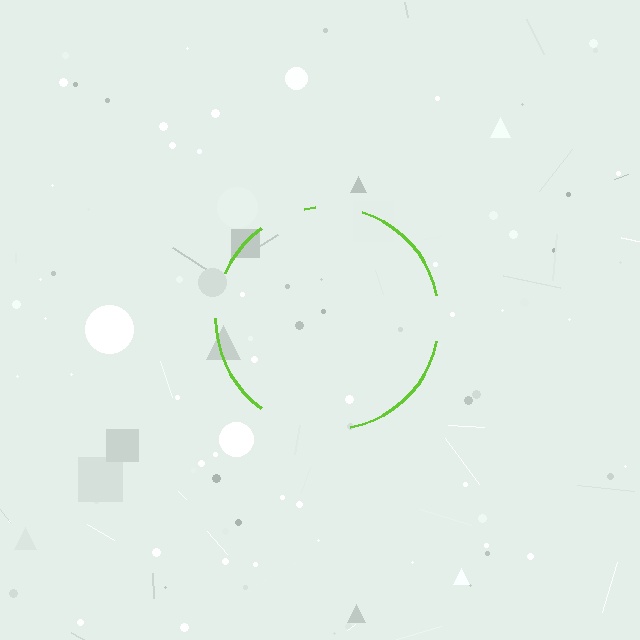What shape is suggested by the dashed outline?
The dashed outline suggests a circle.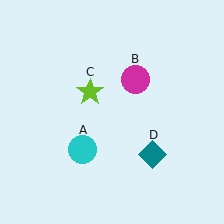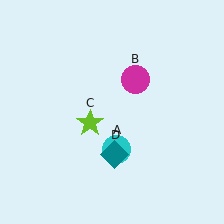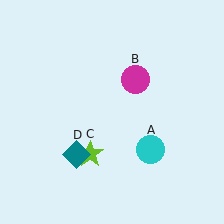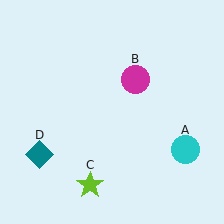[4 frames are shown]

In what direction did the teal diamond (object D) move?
The teal diamond (object D) moved left.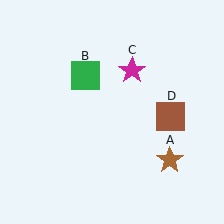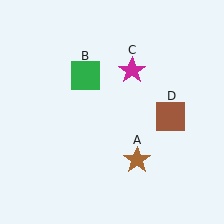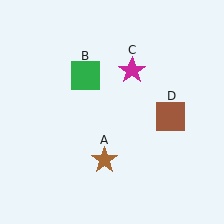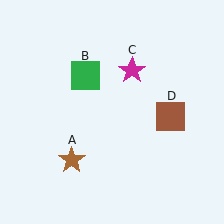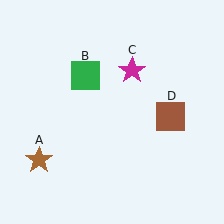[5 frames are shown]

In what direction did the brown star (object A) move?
The brown star (object A) moved left.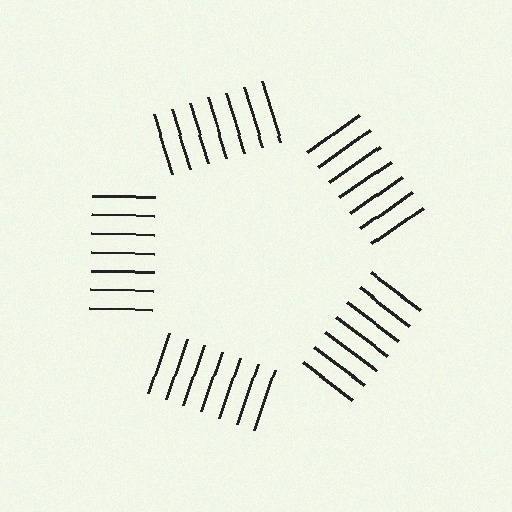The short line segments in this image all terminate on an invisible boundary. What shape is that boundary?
An illusory pentagon — the line segments terminate on its edges but no continuous stroke is drawn.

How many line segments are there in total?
35 — 7 along each of the 5 edges.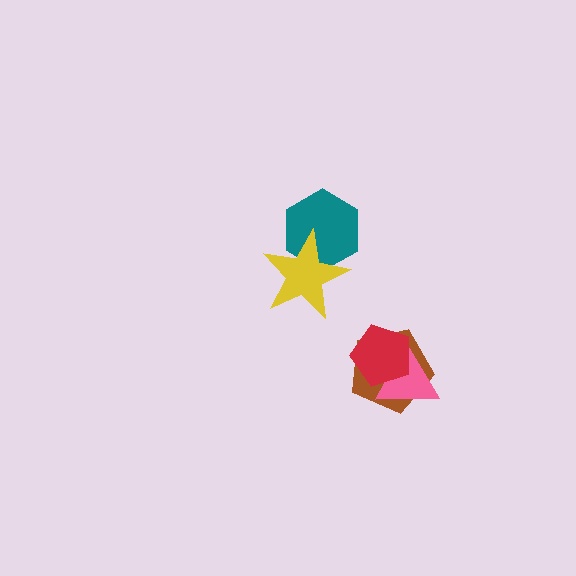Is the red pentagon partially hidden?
No, no other shape covers it.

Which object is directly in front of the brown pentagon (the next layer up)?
The pink triangle is directly in front of the brown pentagon.